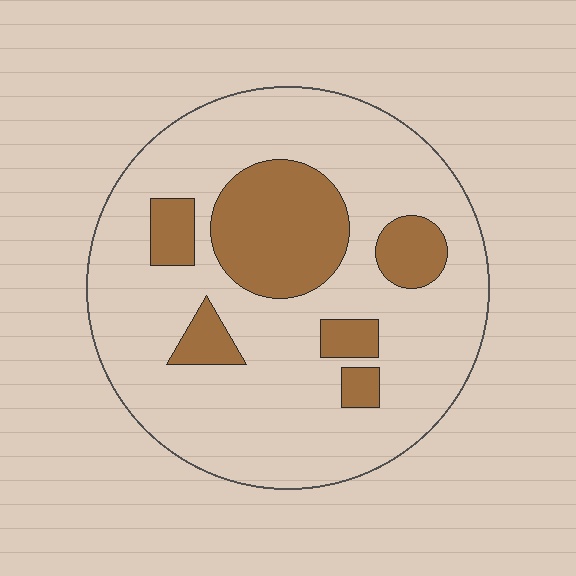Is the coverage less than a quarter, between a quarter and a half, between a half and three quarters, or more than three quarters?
Less than a quarter.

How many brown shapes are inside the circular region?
6.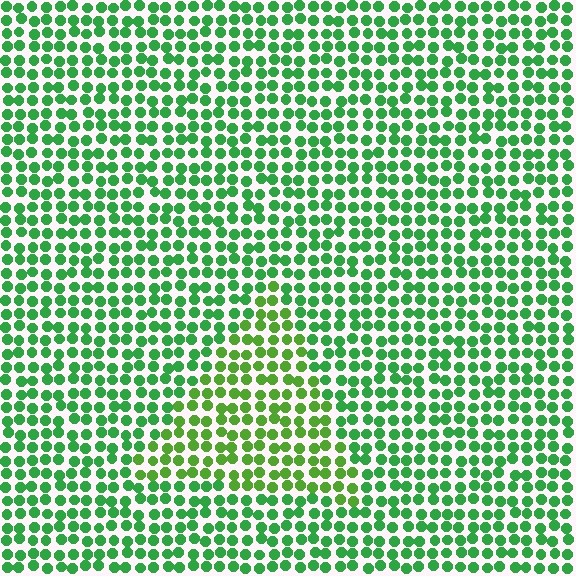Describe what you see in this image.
The image is filled with small green elements in a uniform arrangement. A triangle-shaped region is visible where the elements are tinted to a slightly different hue, forming a subtle color boundary.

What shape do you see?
I see a triangle.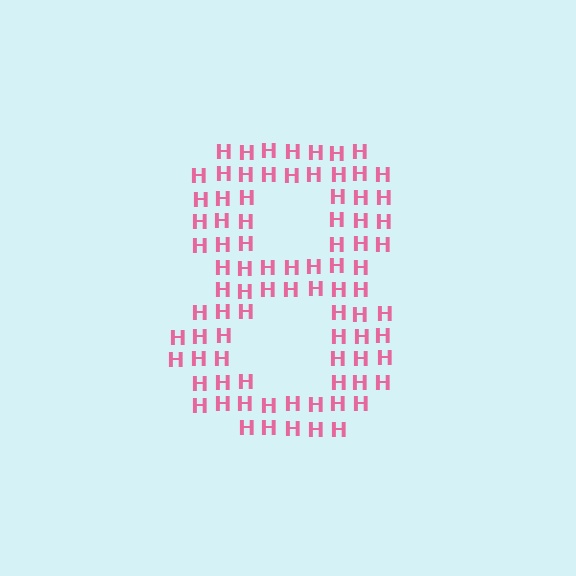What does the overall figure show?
The overall figure shows the digit 8.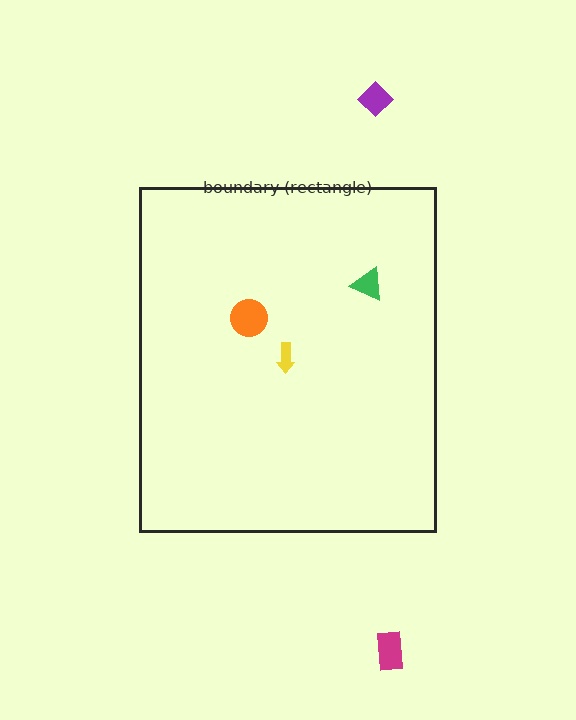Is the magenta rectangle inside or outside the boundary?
Outside.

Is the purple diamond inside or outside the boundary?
Outside.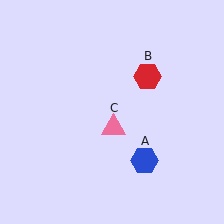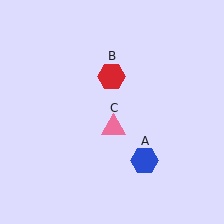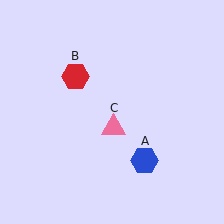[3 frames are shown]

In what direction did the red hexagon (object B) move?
The red hexagon (object B) moved left.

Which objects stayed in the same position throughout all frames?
Blue hexagon (object A) and pink triangle (object C) remained stationary.